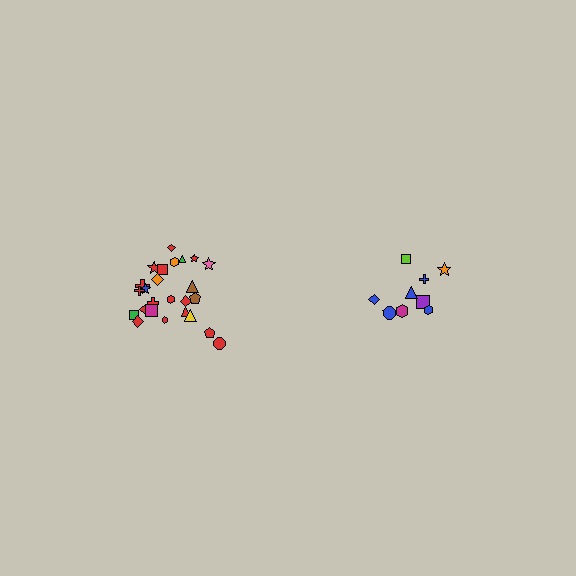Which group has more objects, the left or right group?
The left group.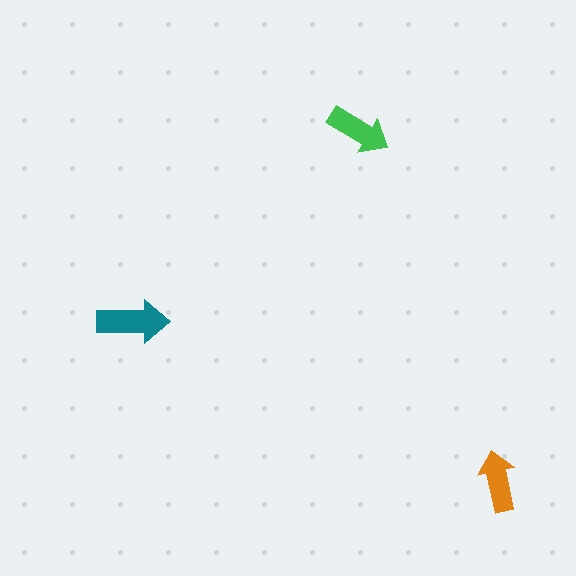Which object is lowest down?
The orange arrow is bottommost.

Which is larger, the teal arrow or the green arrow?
The teal one.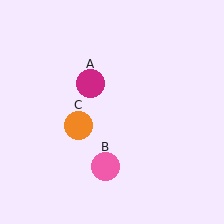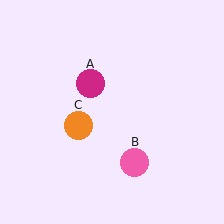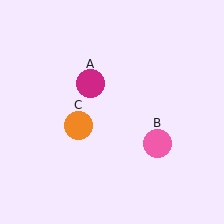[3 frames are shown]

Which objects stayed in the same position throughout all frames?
Magenta circle (object A) and orange circle (object C) remained stationary.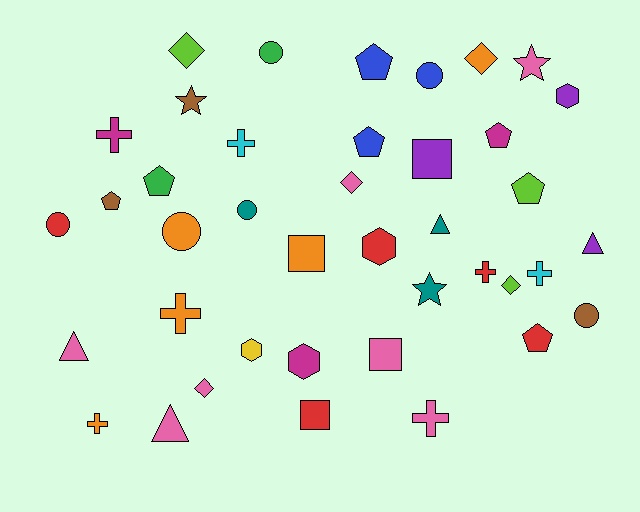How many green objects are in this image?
There are 2 green objects.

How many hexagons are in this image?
There are 4 hexagons.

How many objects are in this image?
There are 40 objects.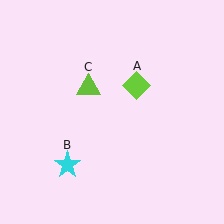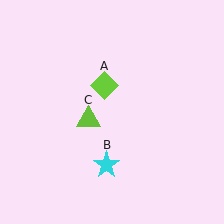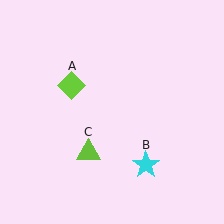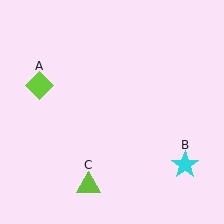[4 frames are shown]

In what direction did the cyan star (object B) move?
The cyan star (object B) moved right.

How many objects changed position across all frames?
3 objects changed position: lime diamond (object A), cyan star (object B), lime triangle (object C).